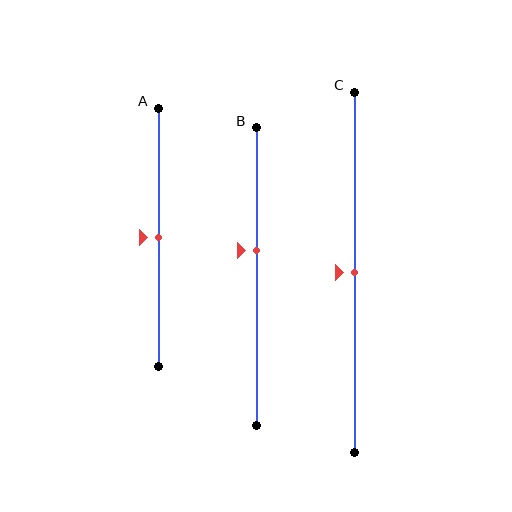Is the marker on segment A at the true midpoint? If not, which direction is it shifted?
Yes, the marker on segment A is at the true midpoint.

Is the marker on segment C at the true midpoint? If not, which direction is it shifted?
Yes, the marker on segment C is at the true midpoint.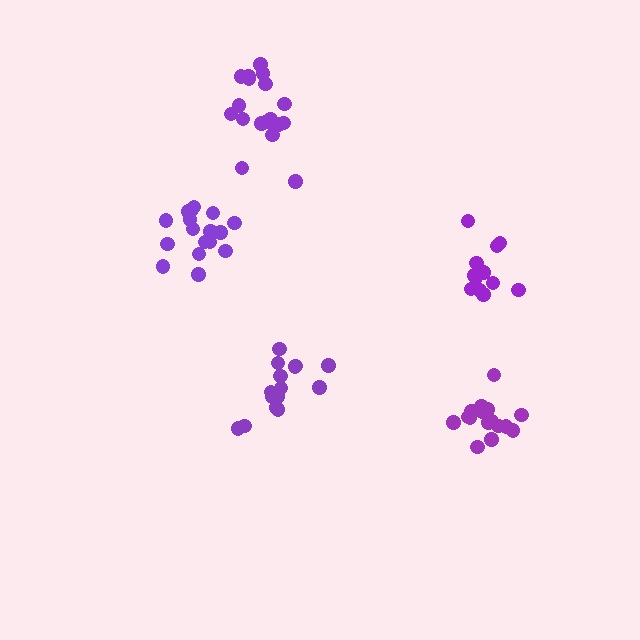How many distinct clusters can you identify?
There are 5 distinct clusters.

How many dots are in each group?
Group 1: 17 dots, Group 2: 18 dots, Group 3: 15 dots, Group 4: 16 dots, Group 5: 13 dots (79 total).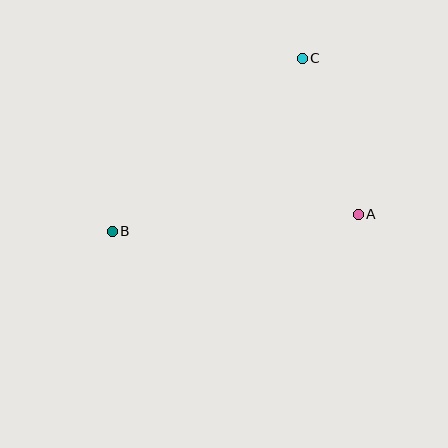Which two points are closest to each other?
Points A and C are closest to each other.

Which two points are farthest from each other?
Points B and C are farthest from each other.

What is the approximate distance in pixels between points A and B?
The distance between A and B is approximately 246 pixels.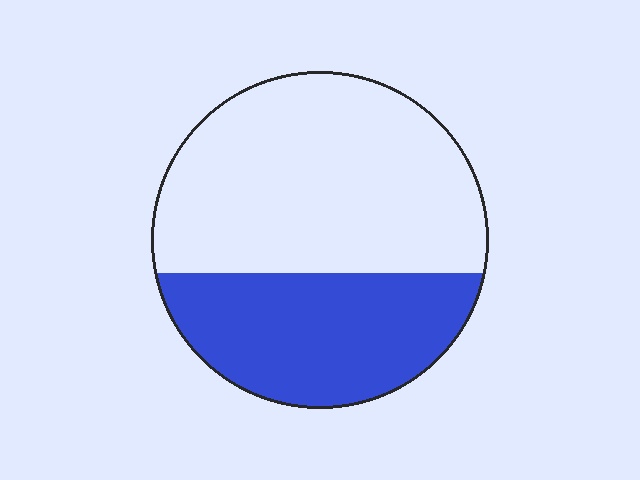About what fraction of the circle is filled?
About three eighths (3/8).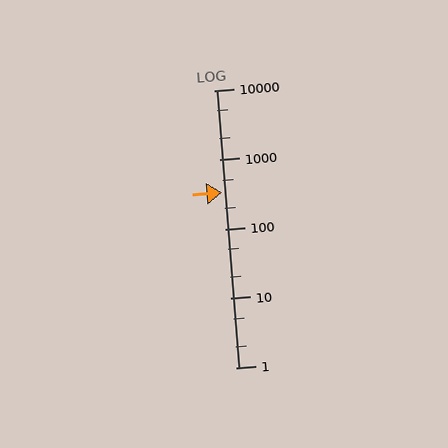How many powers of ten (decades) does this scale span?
The scale spans 4 decades, from 1 to 10000.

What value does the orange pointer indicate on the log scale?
The pointer indicates approximately 340.